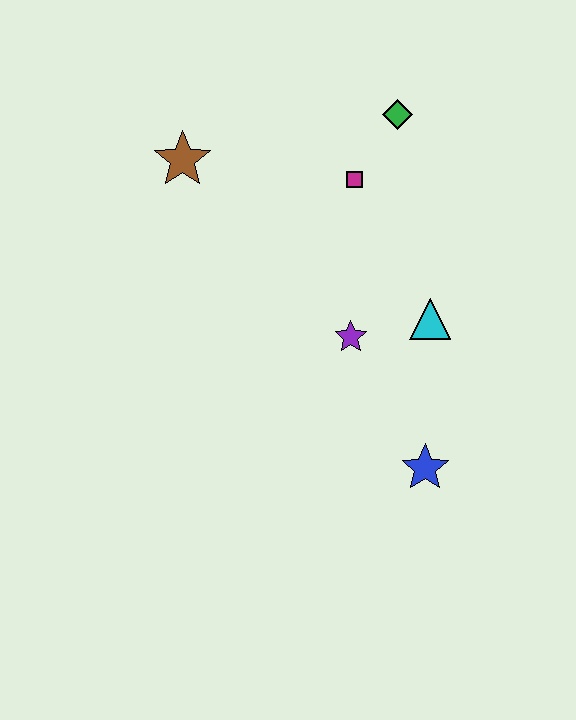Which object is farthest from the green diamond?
The blue star is farthest from the green diamond.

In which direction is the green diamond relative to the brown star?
The green diamond is to the right of the brown star.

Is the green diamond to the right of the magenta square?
Yes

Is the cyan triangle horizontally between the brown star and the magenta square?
No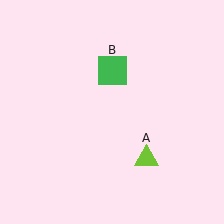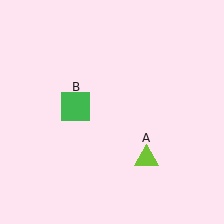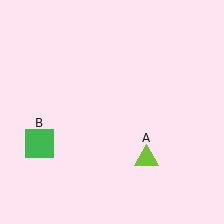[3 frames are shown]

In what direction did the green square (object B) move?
The green square (object B) moved down and to the left.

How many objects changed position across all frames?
1 object changed position: green square (object B).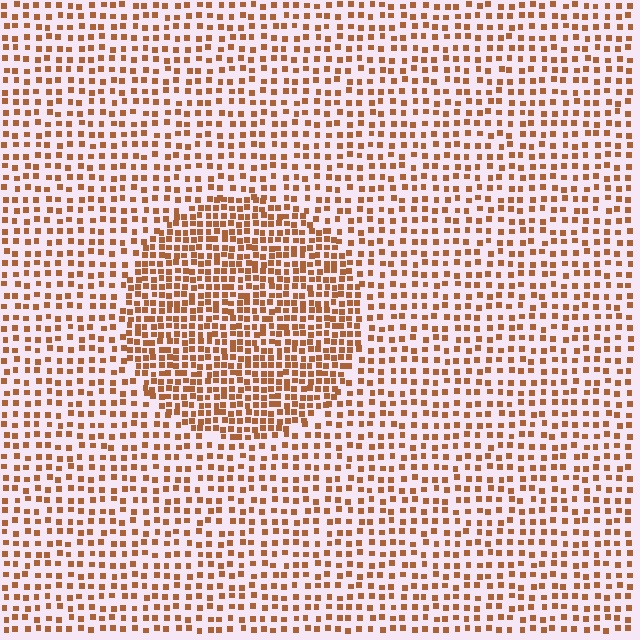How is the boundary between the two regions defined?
The boundary is defined by a change in element density (approximately 1.9x ratio). All elements are the same color, size, and shape.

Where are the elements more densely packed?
The elements are more densely packed inside the circle boundary.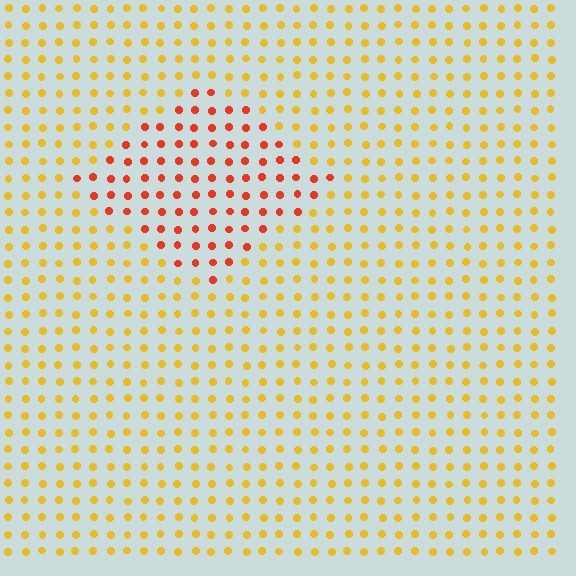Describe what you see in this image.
The image is filled with small yellow elements in a uniform arrangement. A diamond-shaped region is visible where the elements are tinted to a slightly different hue, forming a subtle color boundary.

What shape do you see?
I see a diamond.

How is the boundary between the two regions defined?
The boundary is defined purely by a slight shift in hue (about 40 degrees). Spacing, size, and orientation are identical on both sides.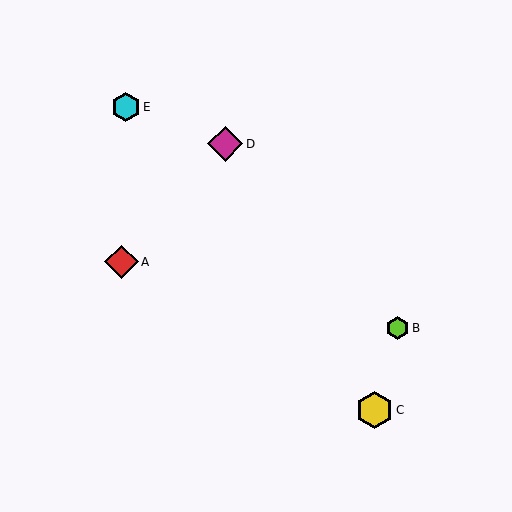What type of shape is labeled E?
Shape E is a cyan hexagon.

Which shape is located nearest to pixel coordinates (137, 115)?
The cyan hexagon (labeled E) at (126, 107) is nearest to that location.